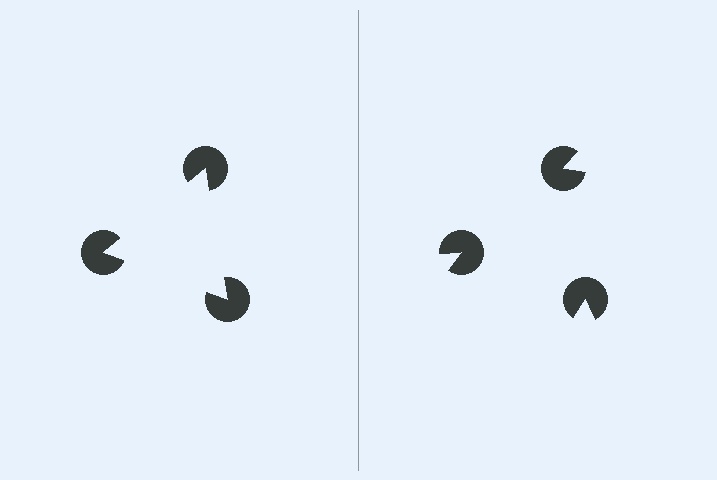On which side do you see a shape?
An illusory triangle appears on the left side. On the right side the wedge cuts are rotated, so no coherent shape forms.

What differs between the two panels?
The pac-man discs are positioned identically on both sides; only the wedge orientations differ. On the left they align to a triangle; on the right they are misaligned.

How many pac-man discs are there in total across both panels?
6 — 3 on each side.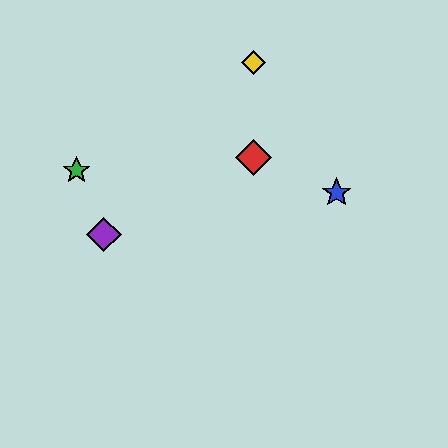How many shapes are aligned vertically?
2 shapes (the red diamond, the yellow diamond) are aligned vertically.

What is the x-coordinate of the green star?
The green star is at x≈76.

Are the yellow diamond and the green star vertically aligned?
No, the yellow diamond is at x≈253 and the green star is at x≈76.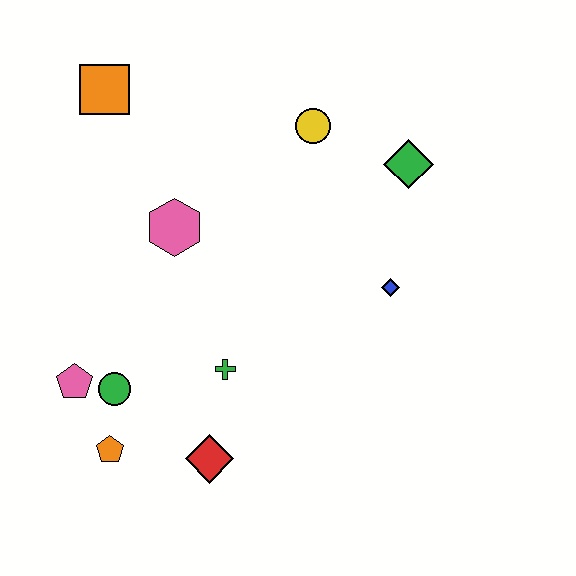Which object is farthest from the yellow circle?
The orange pentagon is farthest from the yellow circle.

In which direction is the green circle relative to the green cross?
The green circle is to the left of the green cross.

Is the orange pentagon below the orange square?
Yes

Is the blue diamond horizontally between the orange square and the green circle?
No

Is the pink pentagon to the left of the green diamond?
Yes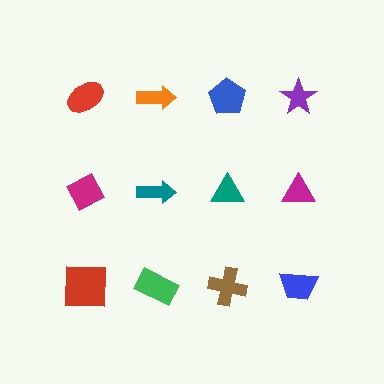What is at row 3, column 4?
A blue trapezoid.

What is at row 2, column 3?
A teal triangle.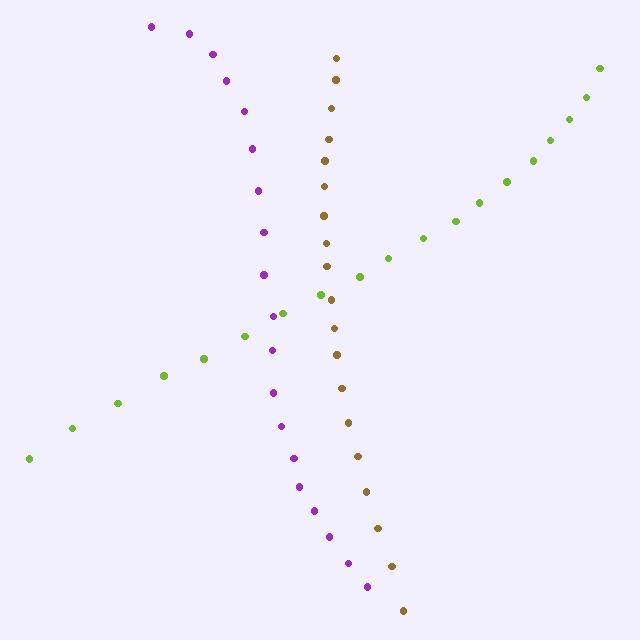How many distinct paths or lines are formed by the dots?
There are 3 distinct paths.